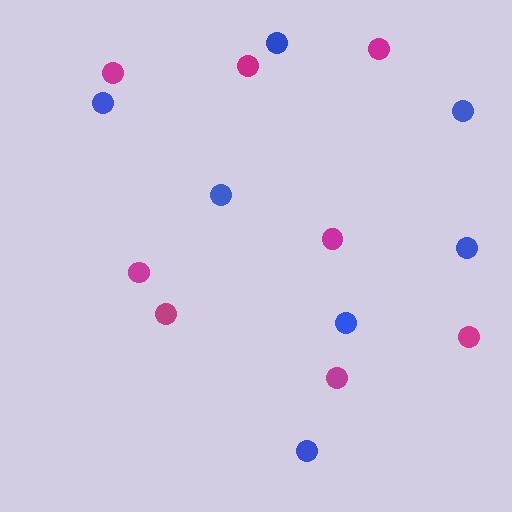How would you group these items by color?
There are 2 groups: one group of blue circles (7) and one group of magenta circles (8).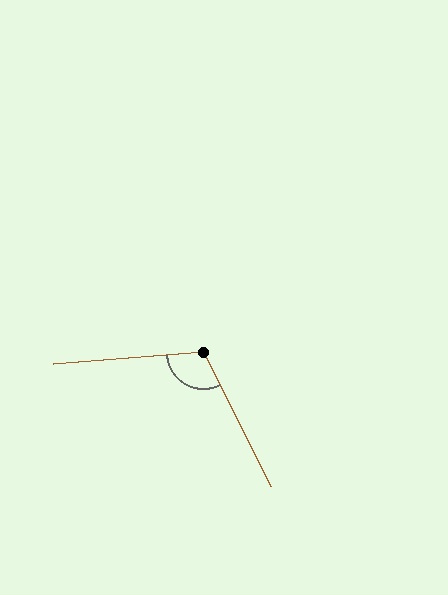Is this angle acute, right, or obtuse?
It is obtuse.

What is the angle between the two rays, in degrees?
Approximately 112 degrees.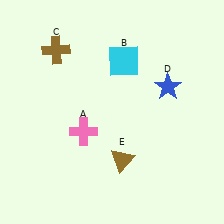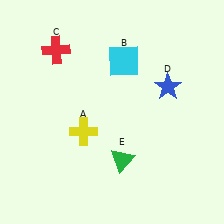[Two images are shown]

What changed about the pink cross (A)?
In Image 1, A is pink. In Image 2, it changed to yellow.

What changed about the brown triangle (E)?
In Image 1, E is brown. In Image 2, it changed to green.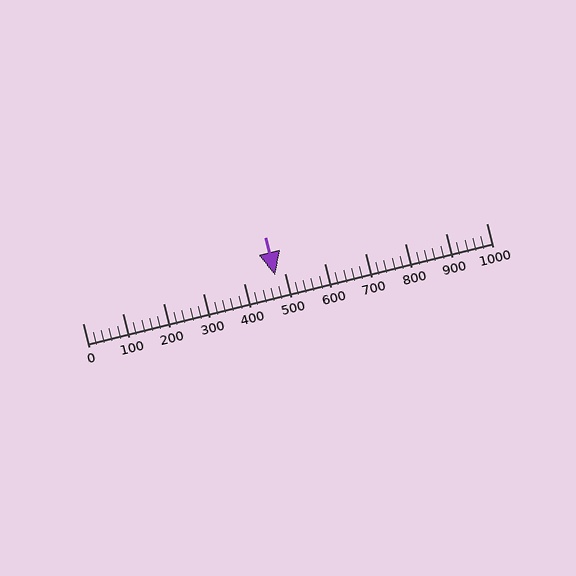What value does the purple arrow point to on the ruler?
The purple arrow points to approximately 478.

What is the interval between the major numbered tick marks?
The major tick marks are spaced 100 units apart.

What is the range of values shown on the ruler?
The ruler shows values from 0 to 1000.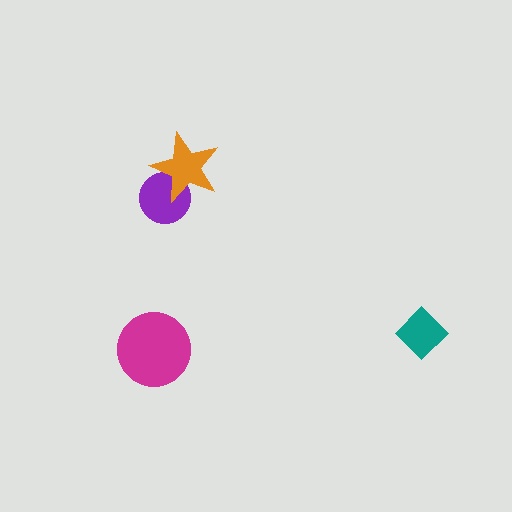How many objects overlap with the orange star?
1 object overlaps with the orange star.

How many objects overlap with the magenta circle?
0 objects overlap with the magenta circle.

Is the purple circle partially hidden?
Yes, it is partially covered by another shape.